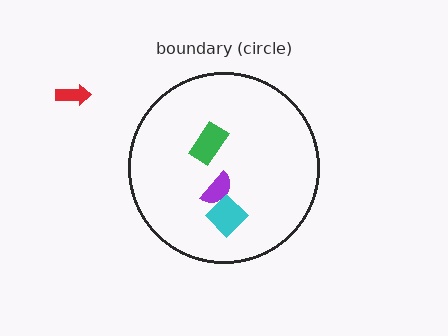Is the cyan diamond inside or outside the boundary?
Inside.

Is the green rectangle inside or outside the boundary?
Inside.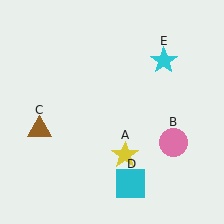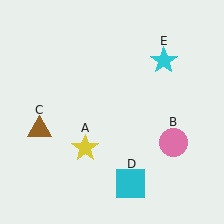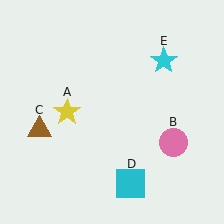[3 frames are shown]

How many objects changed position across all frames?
1 object changed position: yellow star (object A).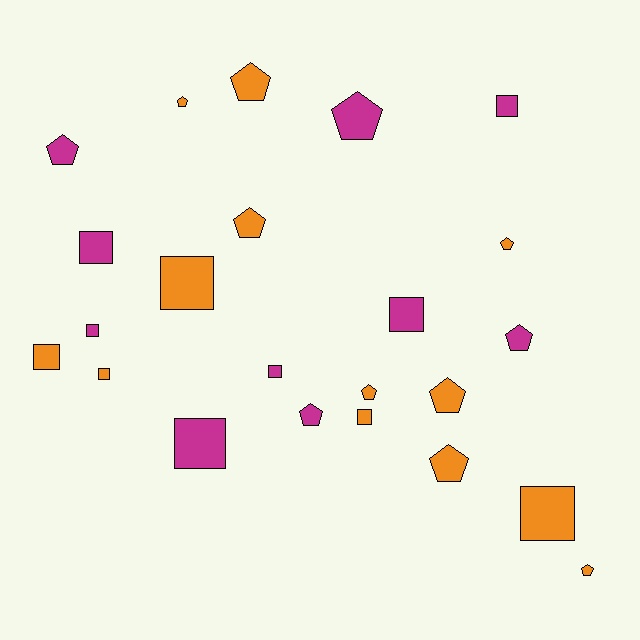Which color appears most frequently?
Orange, with 13 objects.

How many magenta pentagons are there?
There are 4 magenta pentagons.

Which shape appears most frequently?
Pentagon, with 12 objects.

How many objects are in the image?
There are 23 objects.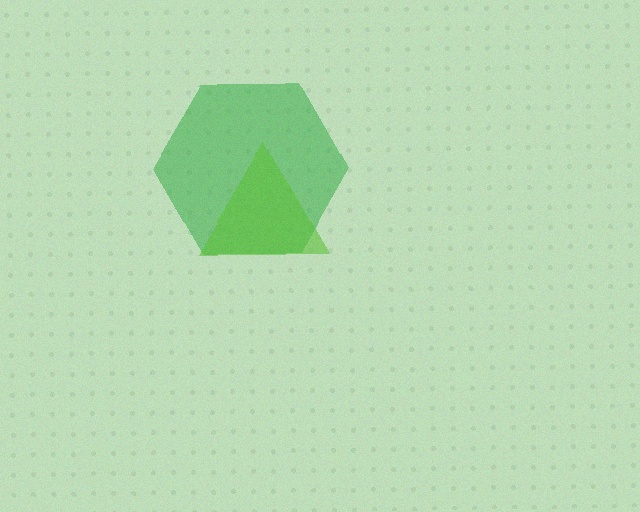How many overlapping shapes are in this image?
There are 2 overlapping shapes in the image.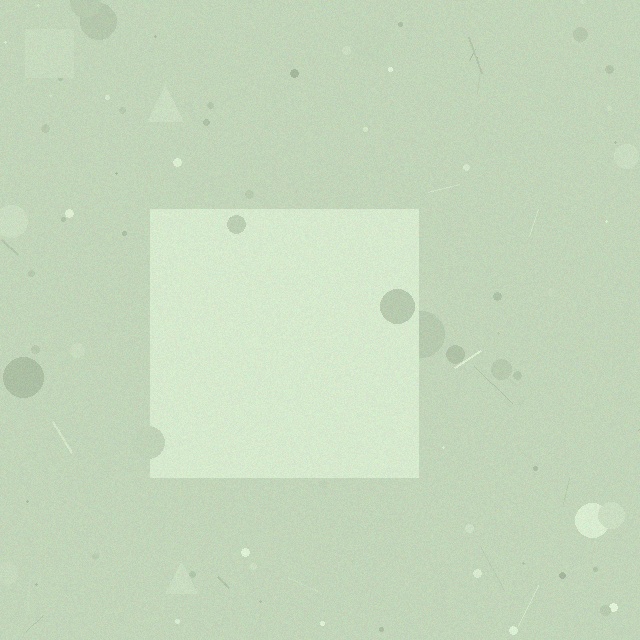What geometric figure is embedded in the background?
A square is embedded in the background.